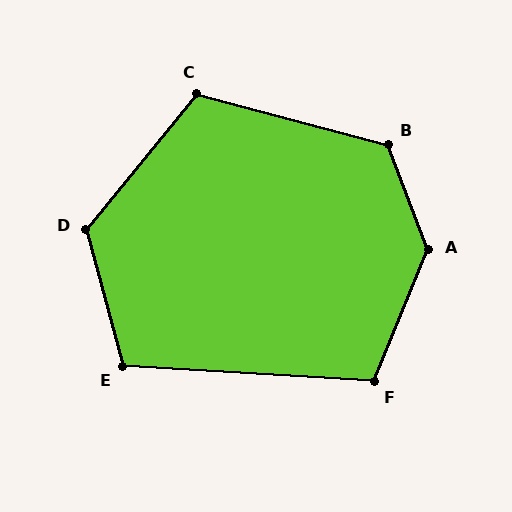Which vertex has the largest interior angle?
A, at approximately 137 degrees.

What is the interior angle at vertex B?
Approximately 126 degrees (obtuse).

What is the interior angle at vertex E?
Approximately 109 degrees (obtuse).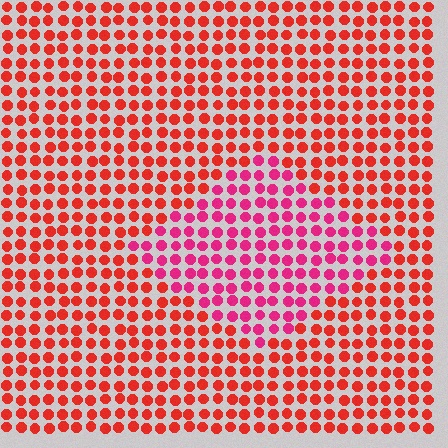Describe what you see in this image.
The image is filled with small red elements in a uniform arrangement. A diamond-shaped region is visible where the elements are tinted to a slightly different hue, forming a subtle color boundary.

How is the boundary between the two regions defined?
The boundary is defined purely by a slight shift in hue (about 32 degrees). Spacing, size, and orientation are identical on both sides.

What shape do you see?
I see a diamond.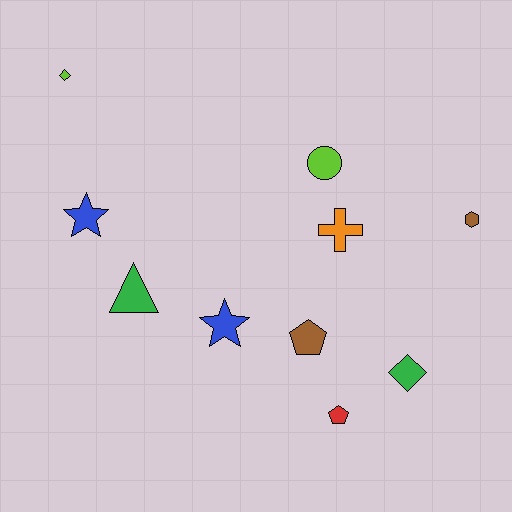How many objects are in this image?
There are 10 objects.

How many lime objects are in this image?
There are 2 lime objects.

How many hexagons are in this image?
There is 1 hexagon.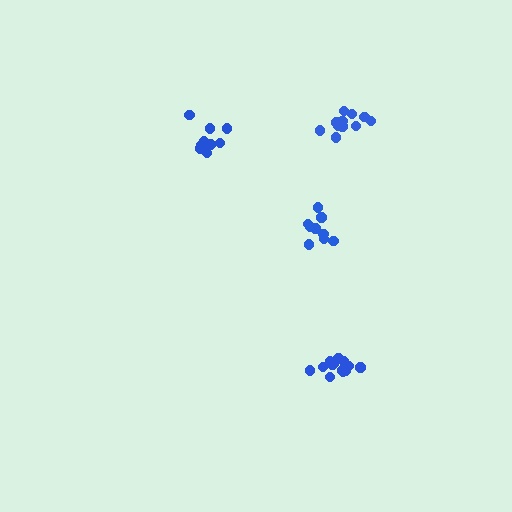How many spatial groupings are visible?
There are 4 spatial groupings.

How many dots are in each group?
Group 1: 9 dots, Group 2: 9 dots, Group 3: 11 dots, Group 4: 13 dots (42 total).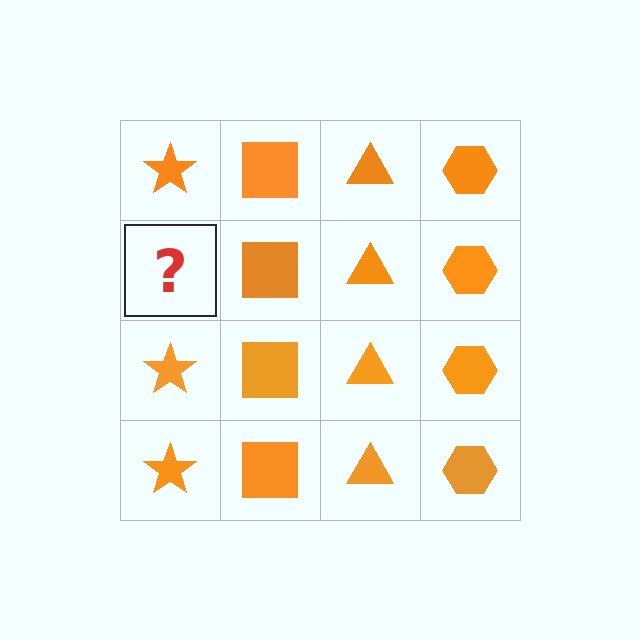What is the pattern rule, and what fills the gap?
The rule is that each column has a consistent shape. The gap should be filled with an orange star.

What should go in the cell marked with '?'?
The missing cell should contain an orange star.